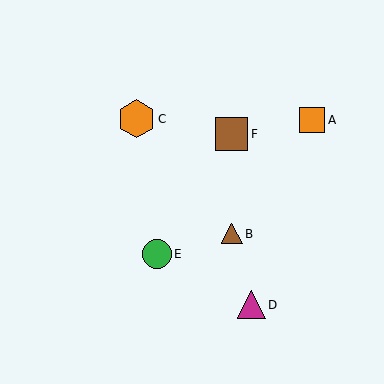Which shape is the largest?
The orange hexagon (labeled C) is the largest.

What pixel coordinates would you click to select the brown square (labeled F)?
Click at (232, 134) to select the brown square F.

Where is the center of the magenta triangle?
The center of the magenta triangle is at (251, 305).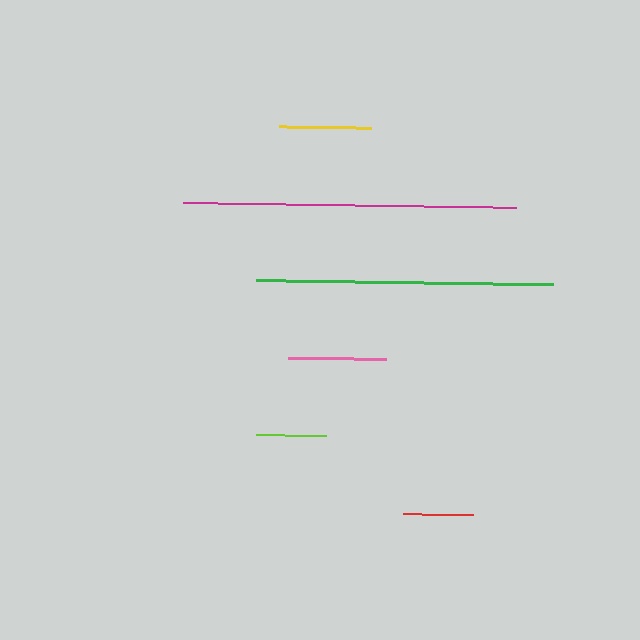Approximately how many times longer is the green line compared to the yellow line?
The green line is approximately 3.2 times the length of the yellow line.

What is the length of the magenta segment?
The magenta segment is approximately 333 pixels long.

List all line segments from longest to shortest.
From longest to shortest: magenta, green, pink, yellow, lime, red.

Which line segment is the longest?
The magenta line is the longest at approximately 333 pixels.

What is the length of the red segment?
The red segment is approximately 70 pixels long.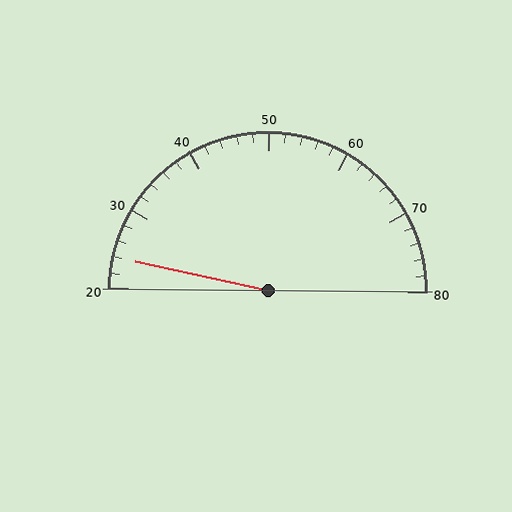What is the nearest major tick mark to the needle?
The nearest major tick mark is 20.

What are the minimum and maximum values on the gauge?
The gauge ranges from 20 to 80.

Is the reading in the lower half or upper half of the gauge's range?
The reading is in the lower half of the range (20 to 80).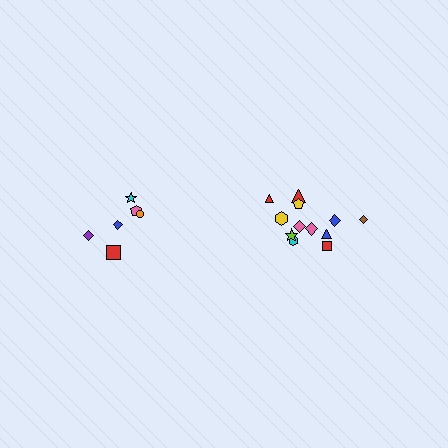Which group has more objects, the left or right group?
The right group.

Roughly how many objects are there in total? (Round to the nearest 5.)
Roughly 20 objects in total.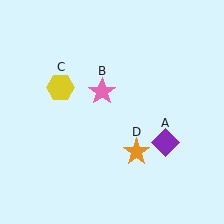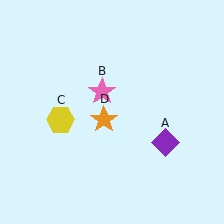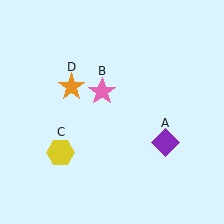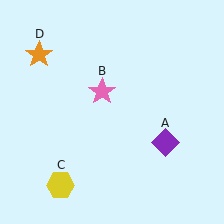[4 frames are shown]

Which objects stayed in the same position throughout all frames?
Purple diamond (object A) and pink star (object B) remained stationary.